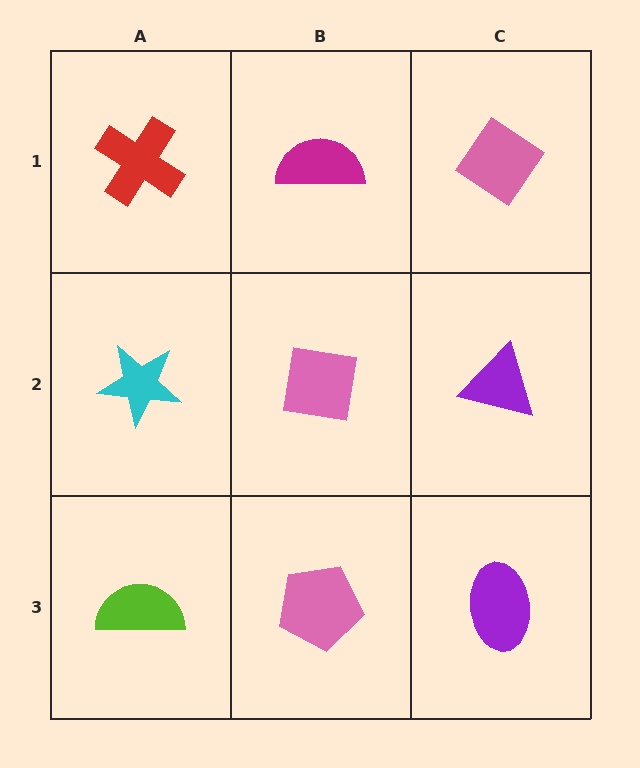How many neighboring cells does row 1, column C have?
2.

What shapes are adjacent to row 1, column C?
A purple triangle (row 2, column C), a magenta semicircle (row 1, column B).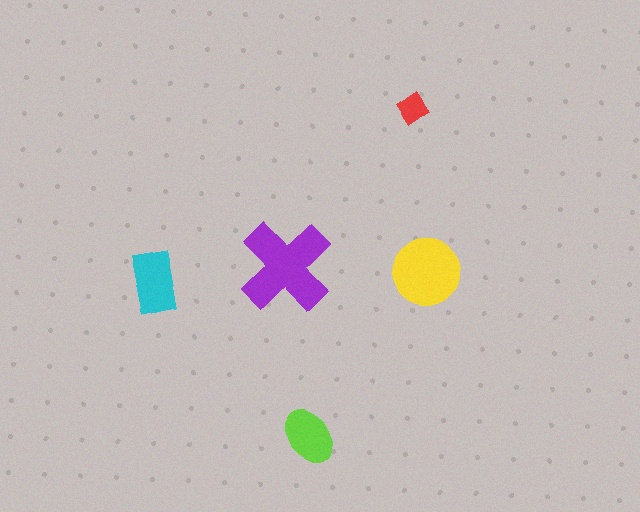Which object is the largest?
The purple cross.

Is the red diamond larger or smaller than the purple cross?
Smaller.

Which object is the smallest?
The red diamond.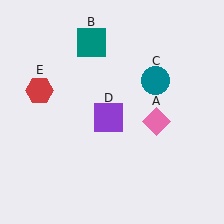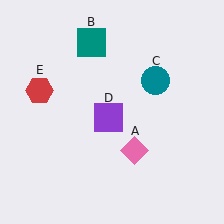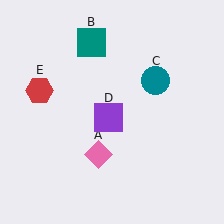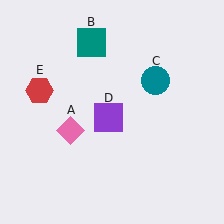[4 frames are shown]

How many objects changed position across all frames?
1 object changed position: pink diamond (object A).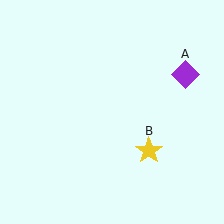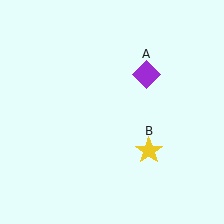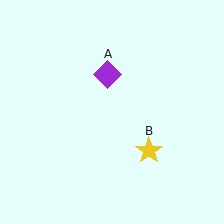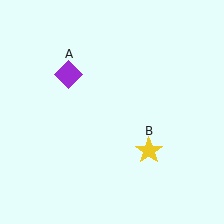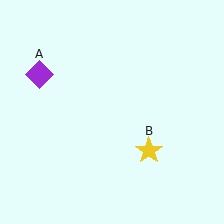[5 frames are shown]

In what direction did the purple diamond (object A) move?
The purple diamond (object A) moved left.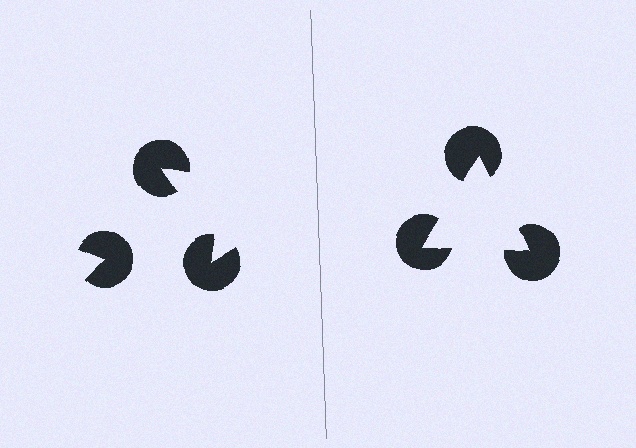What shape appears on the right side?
An illusory triangle.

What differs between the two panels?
The pac-man discs are positioned identically on both sides; only the wedge orientations differ. On the right they align to a triangle; on the left they are misaligned.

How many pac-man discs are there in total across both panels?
6 — 3 on each side.